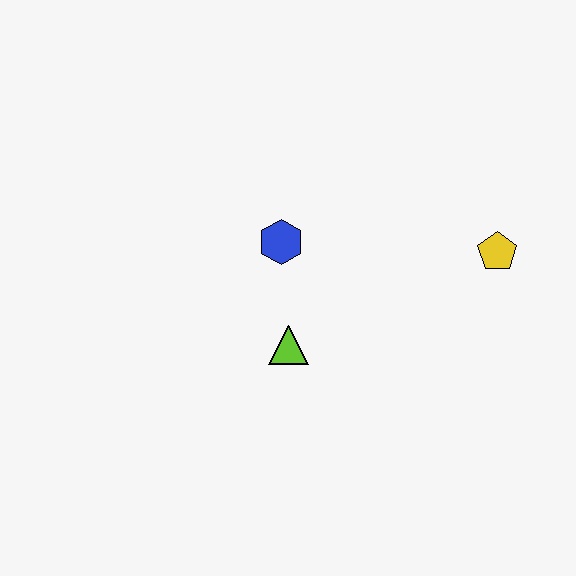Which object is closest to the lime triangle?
The blue hexagon is closest to the lime triangle.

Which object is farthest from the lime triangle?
The yellow pentagon is farthest from the lime triangle.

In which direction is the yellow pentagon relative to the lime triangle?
The yellow pentagon is to the right of the lime triangle.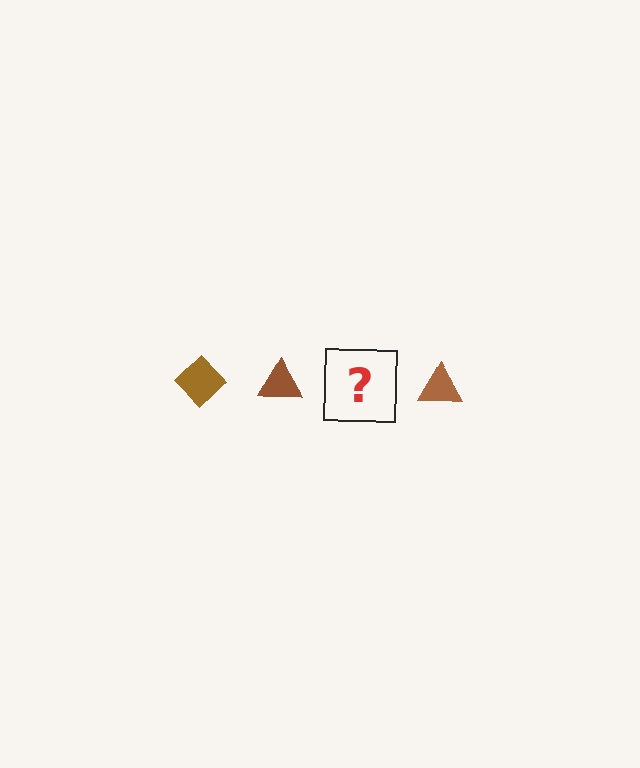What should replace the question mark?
The question mark should be replaced with a brown diamond.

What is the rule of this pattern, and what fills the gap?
The rule is that the pattern cycles through diamond, triangle shapes in brown. The gap should be filled with a brown diamond.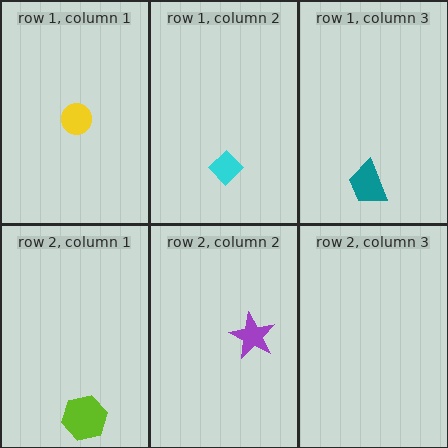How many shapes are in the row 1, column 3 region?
1.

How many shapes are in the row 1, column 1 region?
1.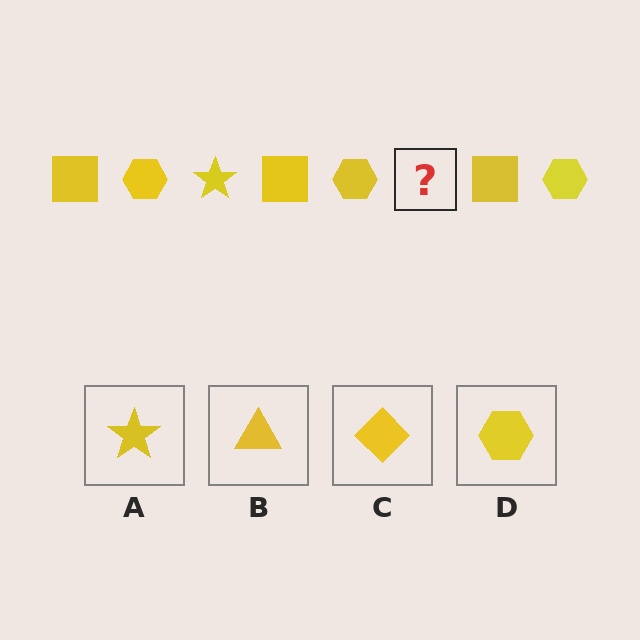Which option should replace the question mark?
Option A.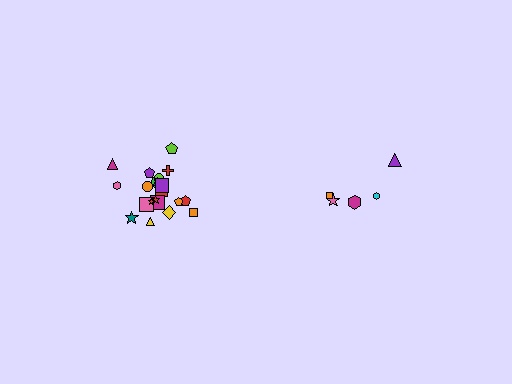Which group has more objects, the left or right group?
The left group.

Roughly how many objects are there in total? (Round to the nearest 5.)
Roughly 25 objects in total.